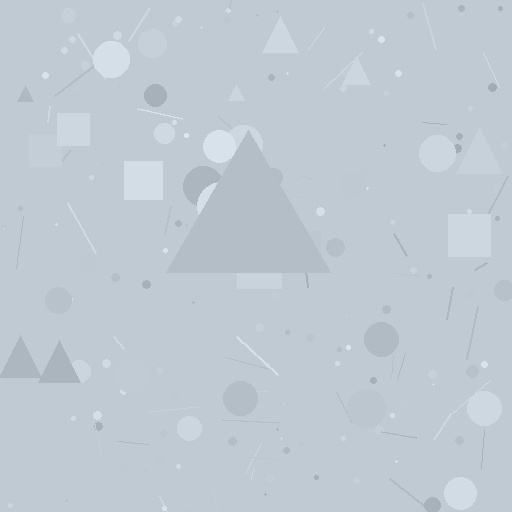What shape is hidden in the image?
A triangle is hidden in the image.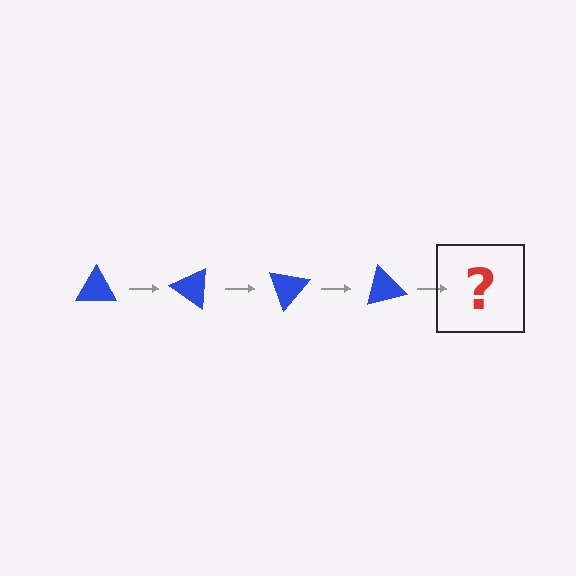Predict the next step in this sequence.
The next step is a blue triangle rotated 140 degrees.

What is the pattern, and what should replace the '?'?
The pattern is that the triangle rotates 35 degrees each step. The '?' should be a blue triangle rotated 140 degrees.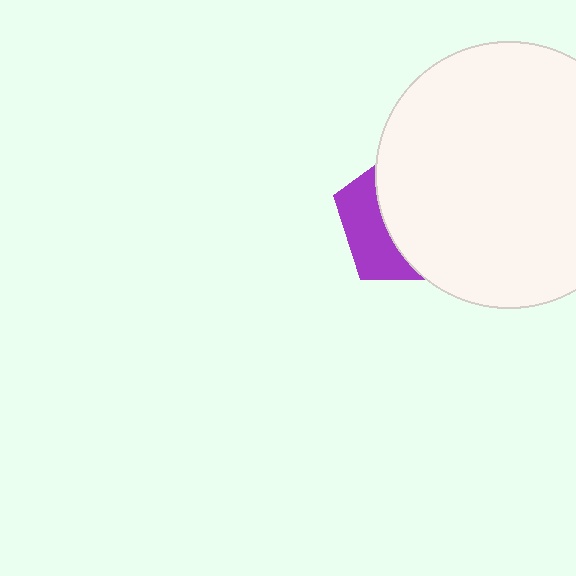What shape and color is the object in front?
The object in front is a white circle.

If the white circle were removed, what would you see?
You would see the complete purple pentagon.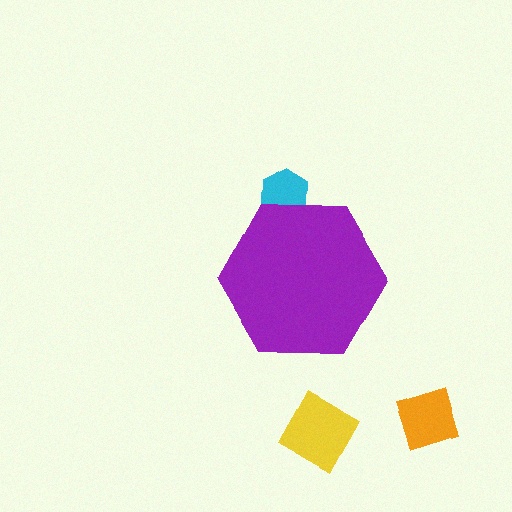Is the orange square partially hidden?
No, the orange square is fully visible.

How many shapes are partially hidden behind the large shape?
1 shape is partially hidden.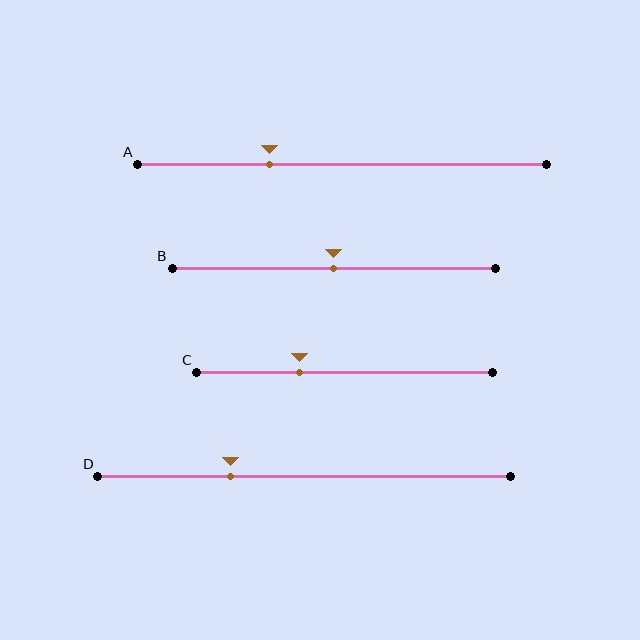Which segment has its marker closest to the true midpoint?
Segment B has its marker closest to the true midpoint.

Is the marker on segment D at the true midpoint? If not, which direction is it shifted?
No, the marker on segment D is shifted to the left by about 18% of the segment length.